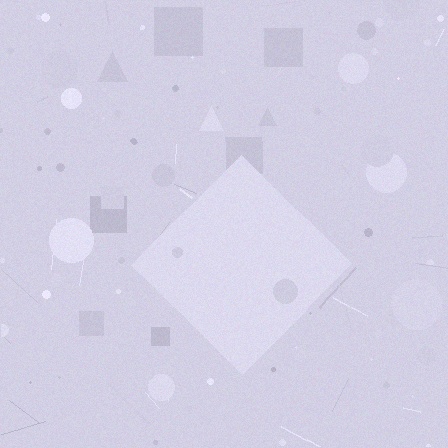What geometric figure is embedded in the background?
A diamond is embedded in the background.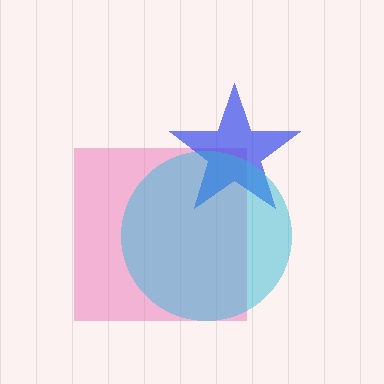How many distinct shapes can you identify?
There are 3 distinct shapes: a pink square, a blue star, a cyan circle.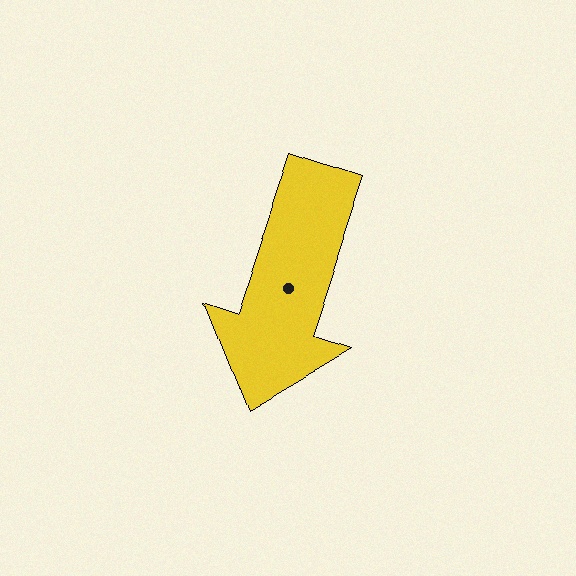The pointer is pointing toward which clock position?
Roughly 7 o'clock.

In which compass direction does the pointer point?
South.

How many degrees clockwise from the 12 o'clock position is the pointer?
Approximately 199 degrees.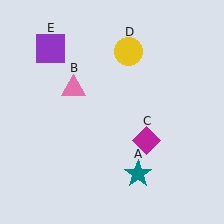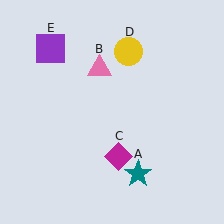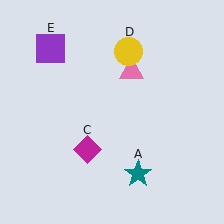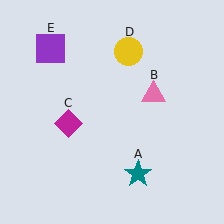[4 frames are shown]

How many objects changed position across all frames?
2 objects changed position: pink triangle (object B), magenta diamond (object C).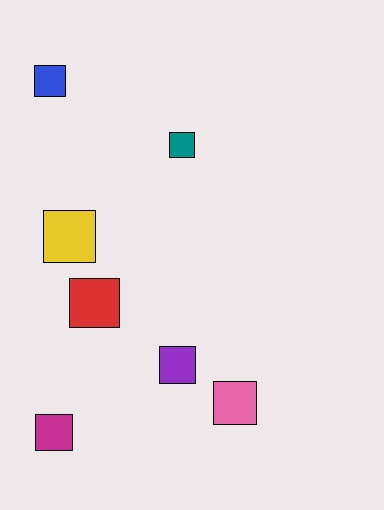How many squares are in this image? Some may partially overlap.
There are 7 squares.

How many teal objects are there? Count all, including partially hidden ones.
There is 1 teal object.